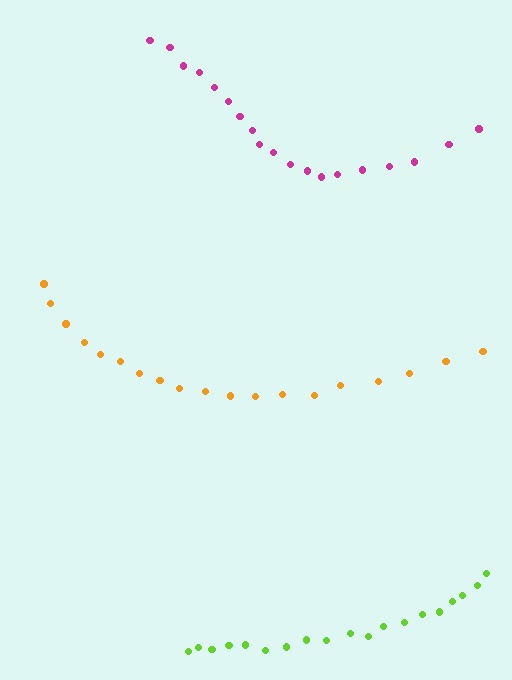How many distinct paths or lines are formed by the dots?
There are 3 distinct paths.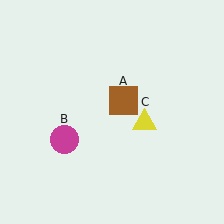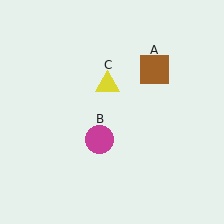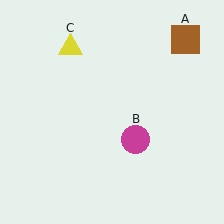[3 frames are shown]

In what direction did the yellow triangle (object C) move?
The yellow triangle (object C) moved up and to the left.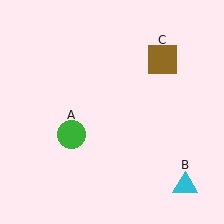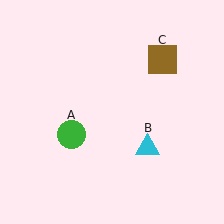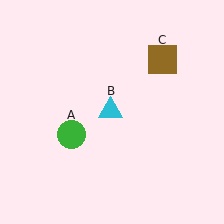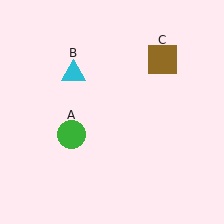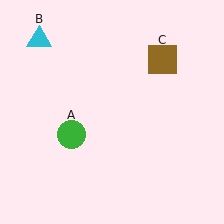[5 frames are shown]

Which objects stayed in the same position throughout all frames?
Green circle (object A) and brown square (object C) remained stationary.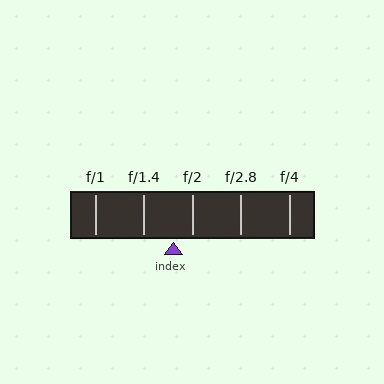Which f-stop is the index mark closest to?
The index mark is closest to f/2.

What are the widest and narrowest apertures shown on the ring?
The widest aperture shown is f/1 and the narrowest is f/4.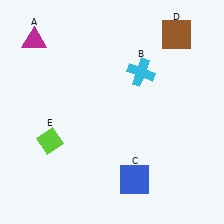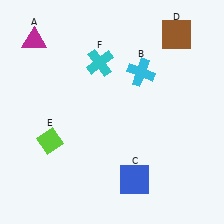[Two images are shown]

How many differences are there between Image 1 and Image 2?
There is 1 difference between the two images.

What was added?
A cyan cross (F) was added in Image 2.